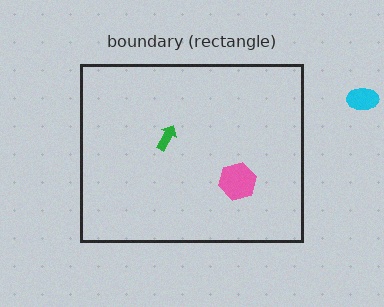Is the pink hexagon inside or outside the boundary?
Inside.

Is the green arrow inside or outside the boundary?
Inside.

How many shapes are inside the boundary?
2 inside, 1 outside.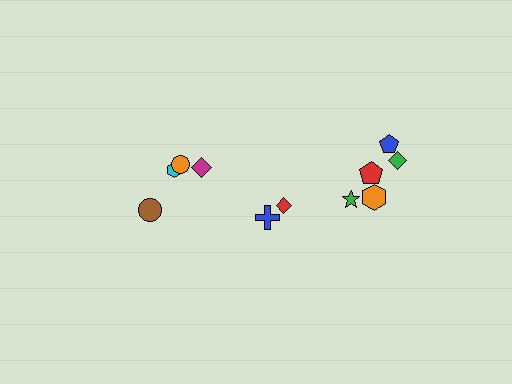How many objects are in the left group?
There are 4 objects.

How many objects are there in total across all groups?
There are 11 objects.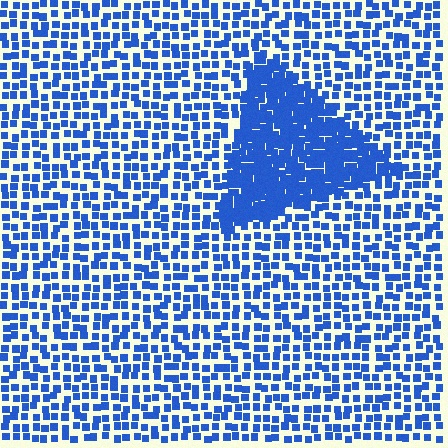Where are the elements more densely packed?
The elements are more densely packed inside the triangle boundary.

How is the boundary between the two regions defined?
The boundary is defined by a change in element density (approximately 2.4x ratio). All elements are the same color, size, and shape.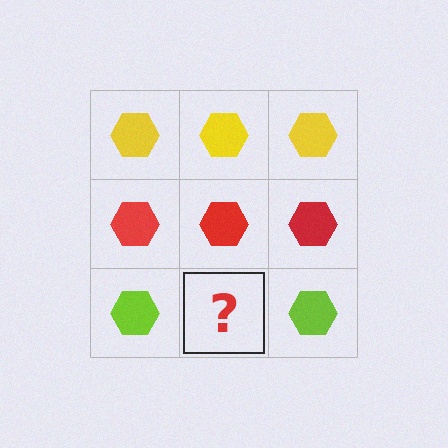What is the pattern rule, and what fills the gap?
The rule is that each row has a consistent color. The gap should be filled with a lime hexagon.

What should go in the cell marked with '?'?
The missing cell should contain a lime hexagon.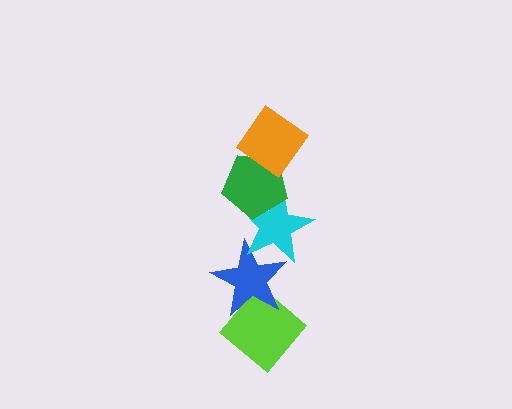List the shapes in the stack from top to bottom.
From top to bottom: the orange diamond, the green pentagon, the cyan star, the blue star, the lime diamond.